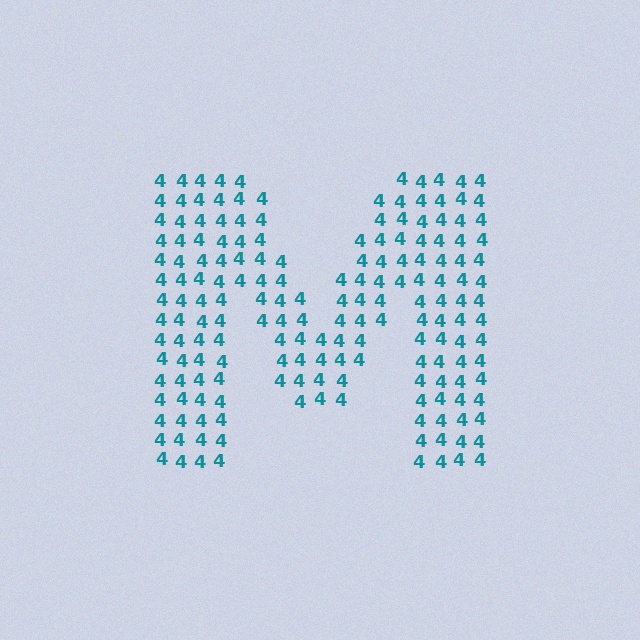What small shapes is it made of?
It is made of small digit 4's.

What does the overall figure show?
The overall figure shows the letter M.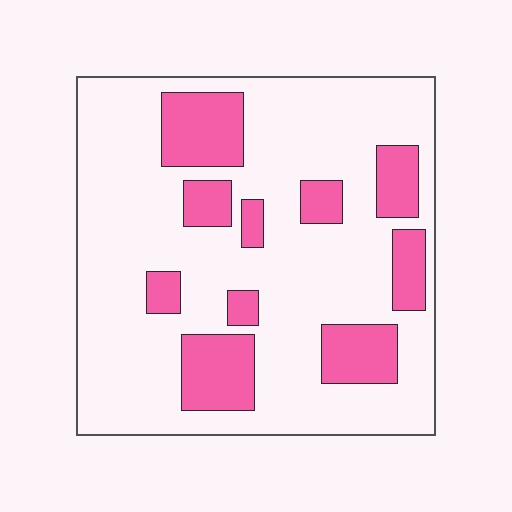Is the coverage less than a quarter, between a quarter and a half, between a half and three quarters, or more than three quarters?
Less than a quarter.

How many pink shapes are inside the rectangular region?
10.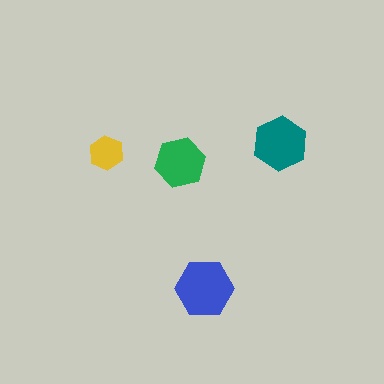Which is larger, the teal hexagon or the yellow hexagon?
The teal one.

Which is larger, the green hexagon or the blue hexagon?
The blue one.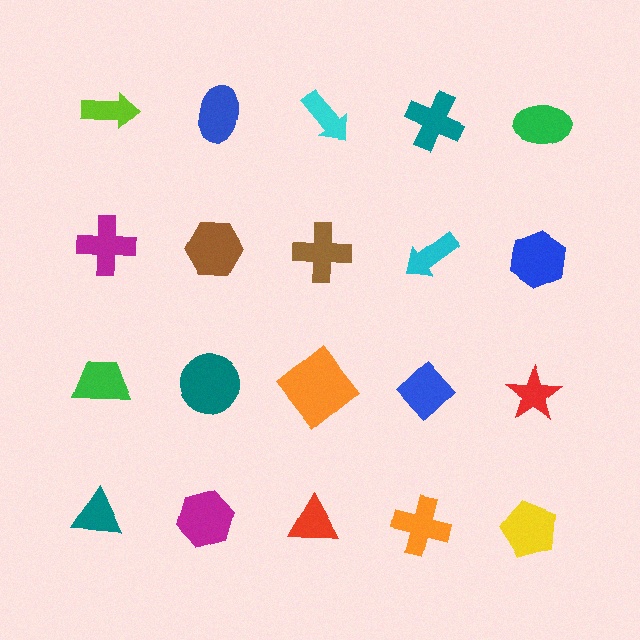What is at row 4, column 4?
An orange cross.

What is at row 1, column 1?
A lime arrow.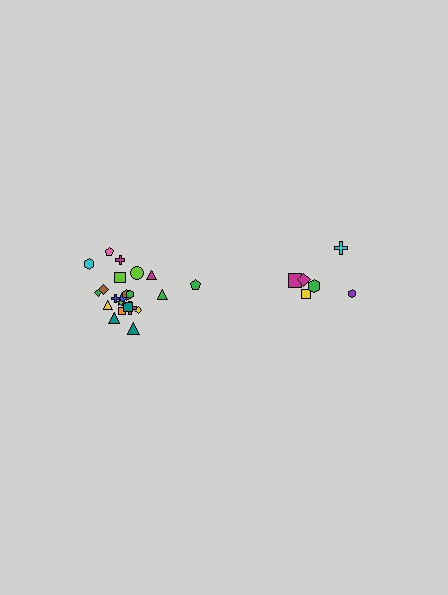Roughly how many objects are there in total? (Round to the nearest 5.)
Roughly 30 objects in total.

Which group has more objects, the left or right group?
The left group.